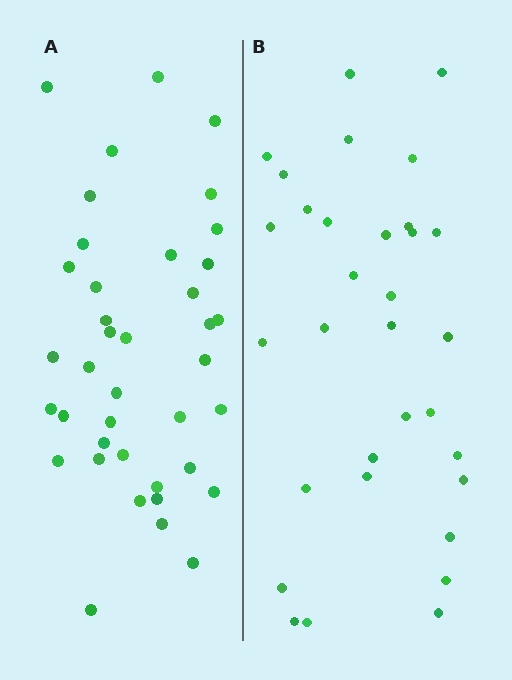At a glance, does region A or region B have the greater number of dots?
Region A (the left region) has more dots.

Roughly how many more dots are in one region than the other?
Region A has roughly 8 or so more dots than region B.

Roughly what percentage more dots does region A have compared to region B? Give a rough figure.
About 20% more.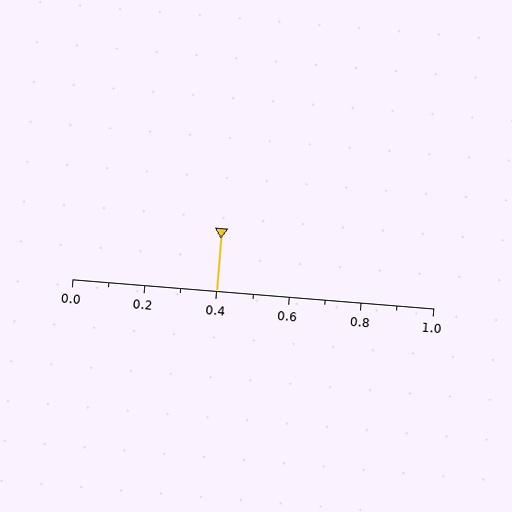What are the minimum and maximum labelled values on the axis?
The axis runs from 0.0 to 1.0.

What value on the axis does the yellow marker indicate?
The marker indicates approximately 0.4.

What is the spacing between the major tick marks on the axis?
The major ticks are spaced 0.2 apart.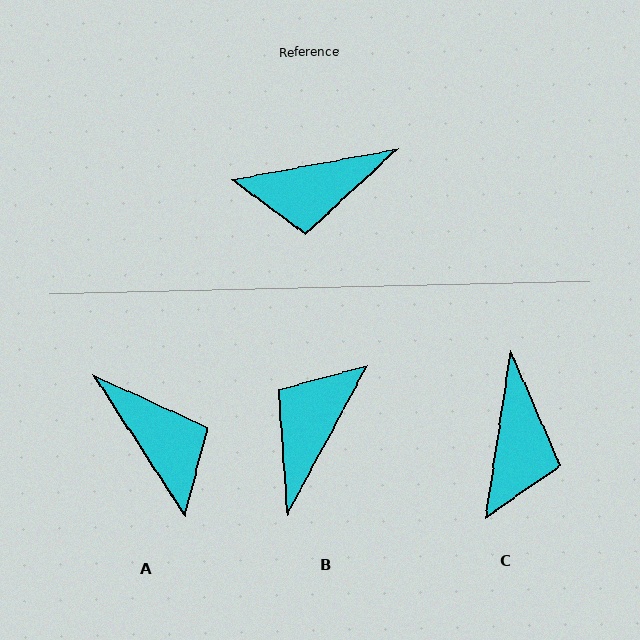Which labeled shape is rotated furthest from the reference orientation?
B, about 129 degrees away.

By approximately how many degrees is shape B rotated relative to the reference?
Approximately 129 degrees clockwise.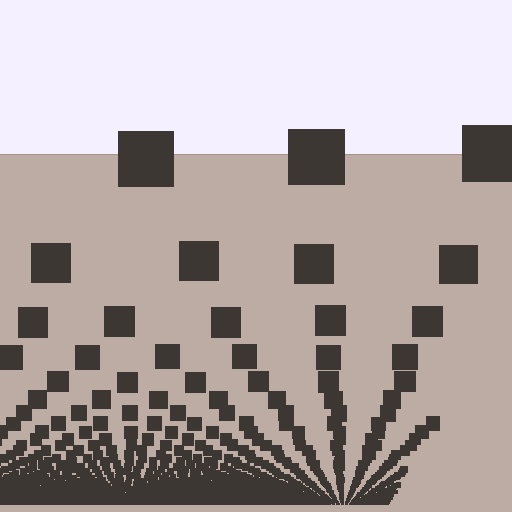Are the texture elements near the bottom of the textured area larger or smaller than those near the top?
Smaller. The gradient is inverted — elements near the bottom are smaller and denser.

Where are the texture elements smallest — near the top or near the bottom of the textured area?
Near the bottom.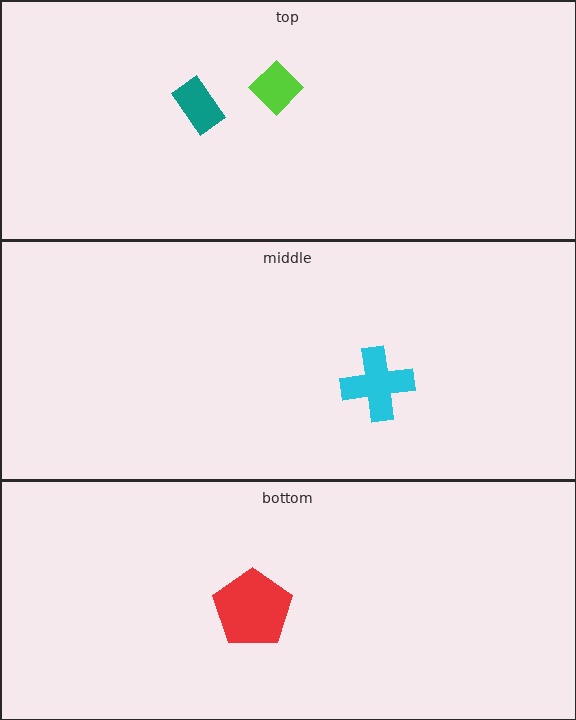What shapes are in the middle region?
The cyan cross.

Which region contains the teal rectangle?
The top region.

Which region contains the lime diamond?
The top region.